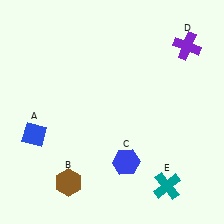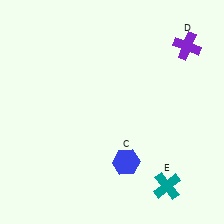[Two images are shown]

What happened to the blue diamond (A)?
The blue diamond (A) was removed in Image 2. It was in the bottom-left area of Image 1.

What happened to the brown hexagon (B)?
The brown hexagon (B) was removed in Image 2. It was in the bottom-left area of Image 1.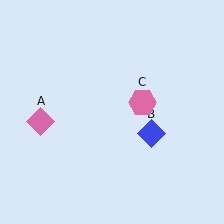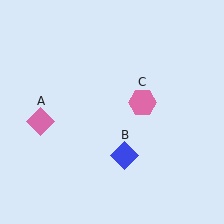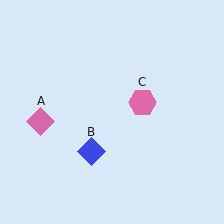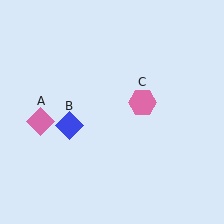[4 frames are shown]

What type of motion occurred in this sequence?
The blue diamond (object B) rotated clockwise around the center of the scene.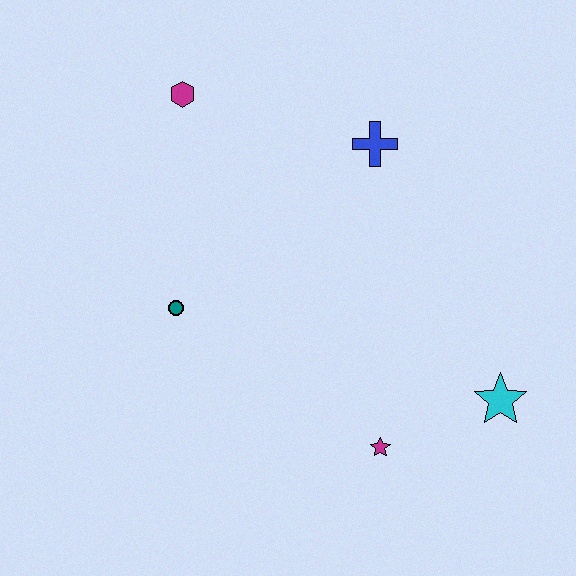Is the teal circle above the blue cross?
No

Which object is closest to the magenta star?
The cyan star is closest to the magenta star.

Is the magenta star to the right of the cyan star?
No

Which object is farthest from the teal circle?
The cyan star is farthest from the teal circle.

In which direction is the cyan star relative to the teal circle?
The cyan star is to the right of the teal circle.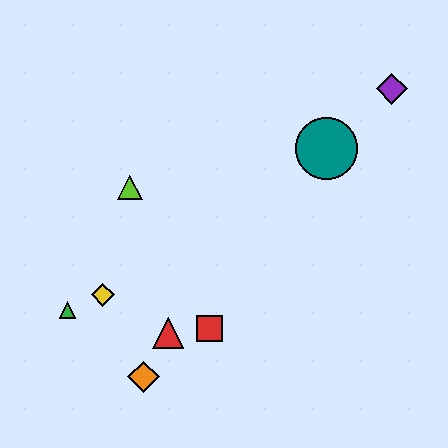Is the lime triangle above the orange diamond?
Yes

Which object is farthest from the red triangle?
The purple diamond is farthest from the red triangle.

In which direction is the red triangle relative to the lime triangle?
The red triangle is below the lime triangle.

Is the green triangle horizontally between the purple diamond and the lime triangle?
No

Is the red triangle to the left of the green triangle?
No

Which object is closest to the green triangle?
The yellow diamond is closest to the green triangle.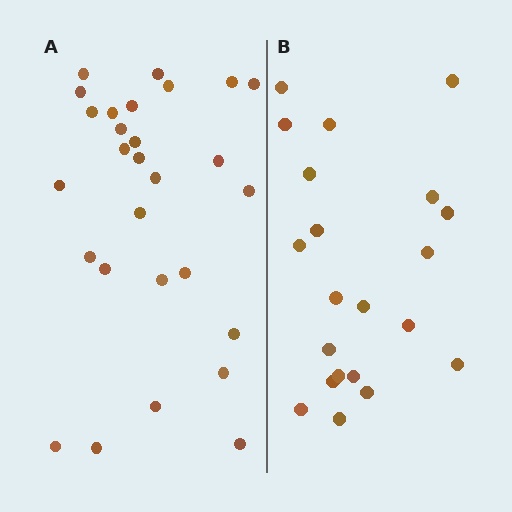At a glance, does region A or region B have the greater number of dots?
Region A (the left region) has more dots.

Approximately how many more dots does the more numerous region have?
Region A has roughly 8 or so more dots than region B.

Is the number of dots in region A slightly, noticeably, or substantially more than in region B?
Region A has noticeably more, but not dramatically so. The ratio is roughly 1.3 to 1.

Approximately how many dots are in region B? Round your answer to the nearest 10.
About 20 dots. (The exact count is 21, which rounds to 20.)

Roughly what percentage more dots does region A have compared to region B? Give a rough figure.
About 35% more.